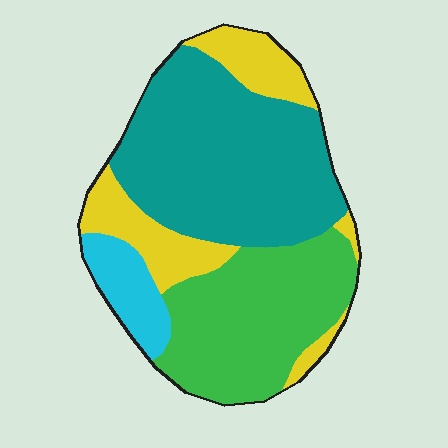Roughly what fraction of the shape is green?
Green covers 30% of the shape.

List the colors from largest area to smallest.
From largest to smallest: teal, green, yellow, cyan.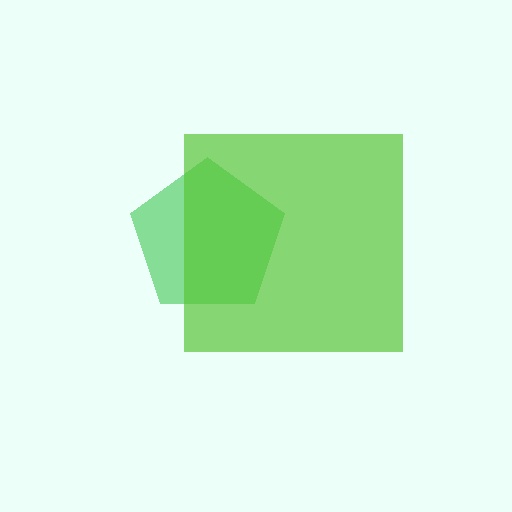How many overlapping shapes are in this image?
There are 2 overlapping shapes in the image.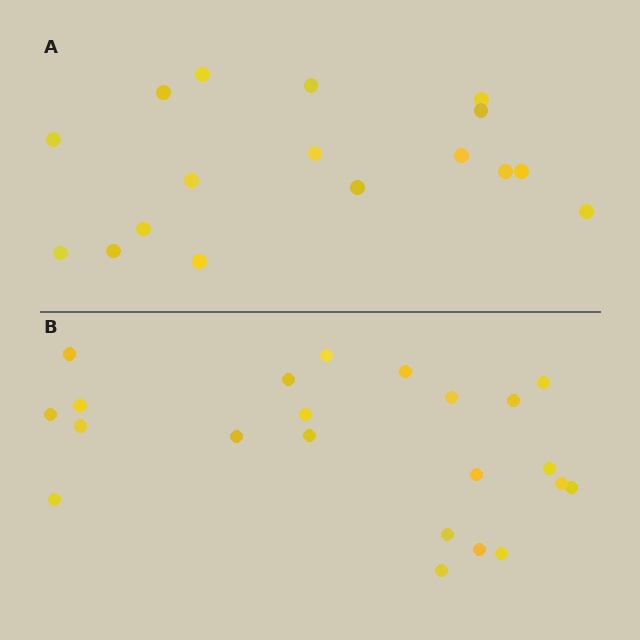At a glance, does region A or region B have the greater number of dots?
Region B (the bottom region) has more dots.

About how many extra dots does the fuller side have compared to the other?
Region B has about 5 more dots than region A.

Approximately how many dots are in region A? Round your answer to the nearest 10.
About 20 dots. (The exact count is 17, which rounds to 20.)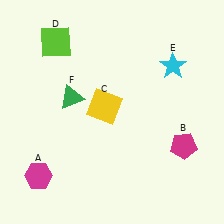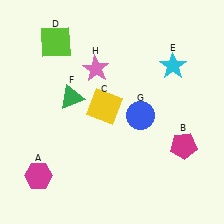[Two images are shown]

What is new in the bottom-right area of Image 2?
A blue circle (G) was added in the bottom-right area of Image 2.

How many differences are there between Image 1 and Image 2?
There are 2 differences between the two images.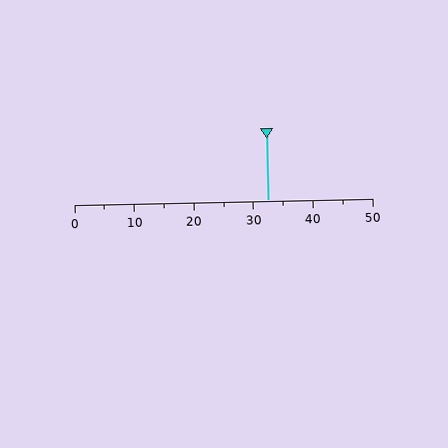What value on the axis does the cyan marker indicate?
The marker indicates approximately 32.5.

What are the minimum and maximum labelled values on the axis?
The axis runs from 0 to 50.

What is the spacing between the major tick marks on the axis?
The major ticks are spaced 10 apart.